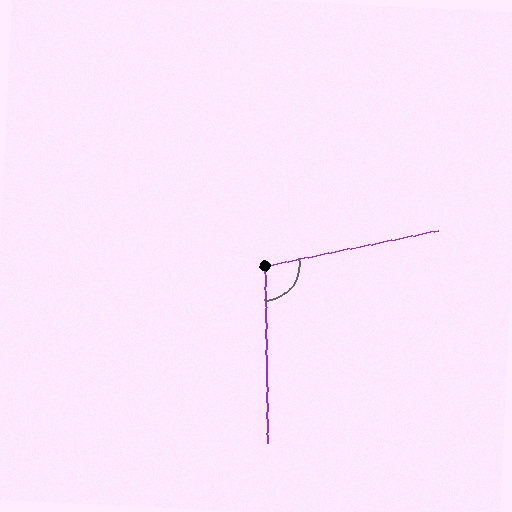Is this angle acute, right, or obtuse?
It is obtuse.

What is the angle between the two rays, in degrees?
Approximately 101 degrees.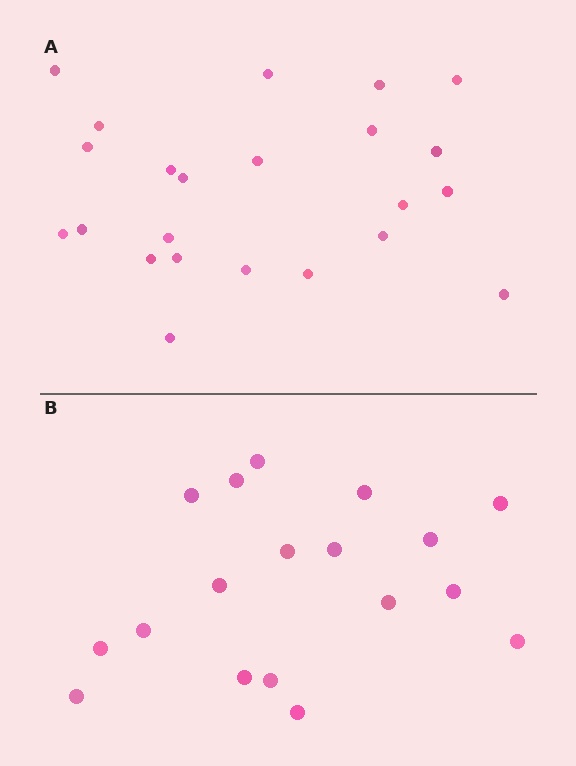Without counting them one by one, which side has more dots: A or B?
Region A (the top region) has more dots.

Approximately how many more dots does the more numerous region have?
Region A has about 5 more dots than region B.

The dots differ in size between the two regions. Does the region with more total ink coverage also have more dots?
No. Region B has more total ink coverage because its dots are larger, but region A actually contains more individual dots. Total area can be misleading — the number of items is what matters here.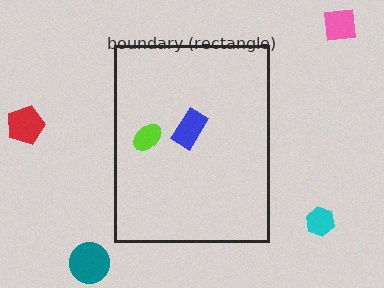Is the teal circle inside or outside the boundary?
Outside.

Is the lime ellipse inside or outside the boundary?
Inside.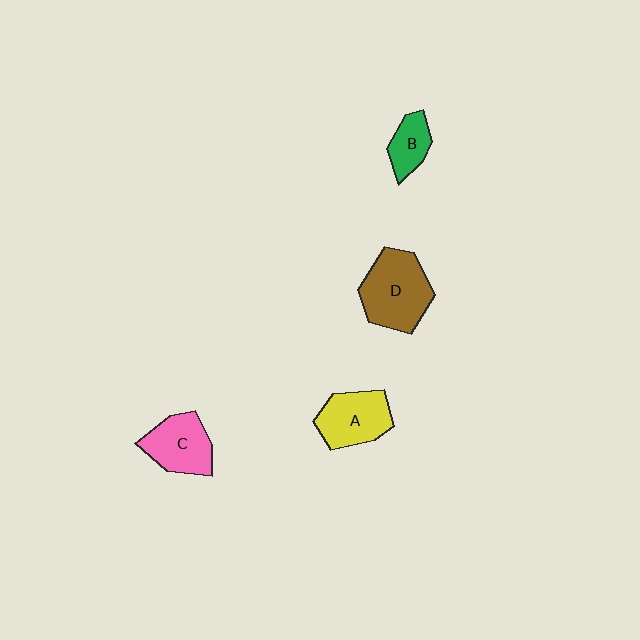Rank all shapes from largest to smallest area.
From largest to smallest: D (brown), A (yellow), C (pink), B (green).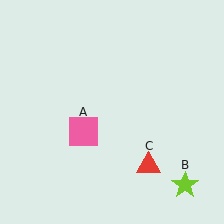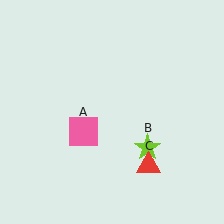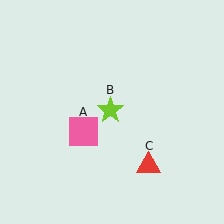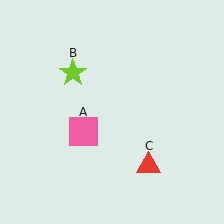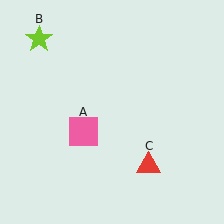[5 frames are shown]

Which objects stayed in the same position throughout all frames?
Pink square (object A) and red triangle (object C) remained stationary.